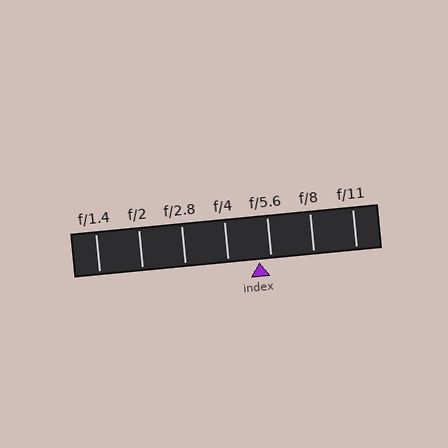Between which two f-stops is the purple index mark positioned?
The index mark is between f/4 and f/5.6.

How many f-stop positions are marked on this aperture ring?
There are 7 f-stop positions marked.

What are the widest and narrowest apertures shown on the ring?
The widest aperture shown is f/1.4 and the narrowest is f/11.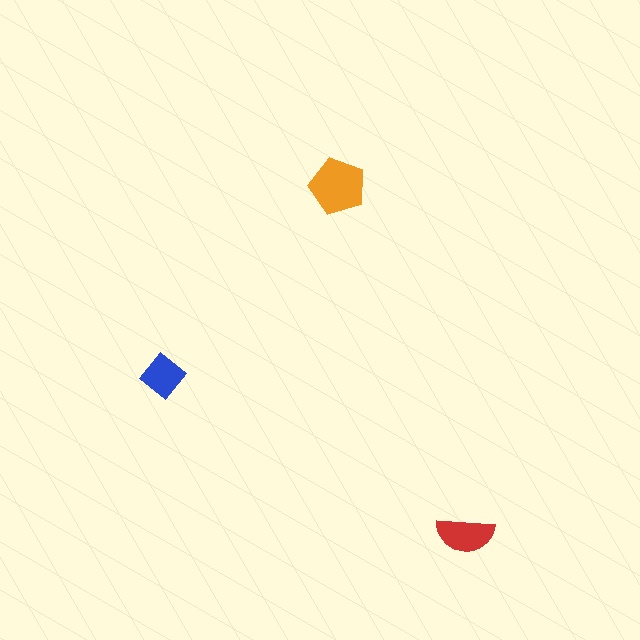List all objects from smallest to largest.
The blue diamond, the red semicircle, the orange pentagon.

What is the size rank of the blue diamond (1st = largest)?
3rd.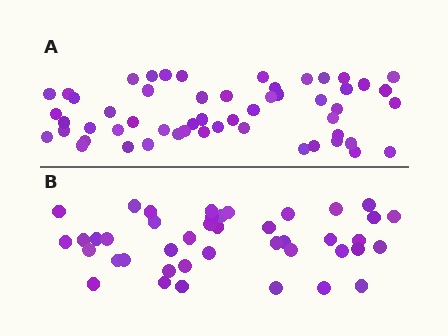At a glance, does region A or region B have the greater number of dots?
Region A (the top region) has more dots.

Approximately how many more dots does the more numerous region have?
Region A has roughly 12 or so more dots than region B.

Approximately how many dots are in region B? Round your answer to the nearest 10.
About 40 dots. (The exact count is 42, which rounds to 40.)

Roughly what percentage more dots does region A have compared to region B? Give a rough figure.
About 30% more.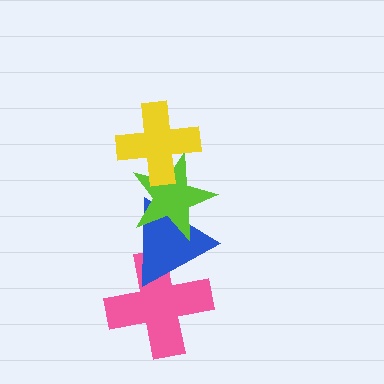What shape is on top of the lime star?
The yellow cross is on top of the lime star.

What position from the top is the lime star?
The lime star is 2nd from the top.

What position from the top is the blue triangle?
The blue triangle is 3rd from the top.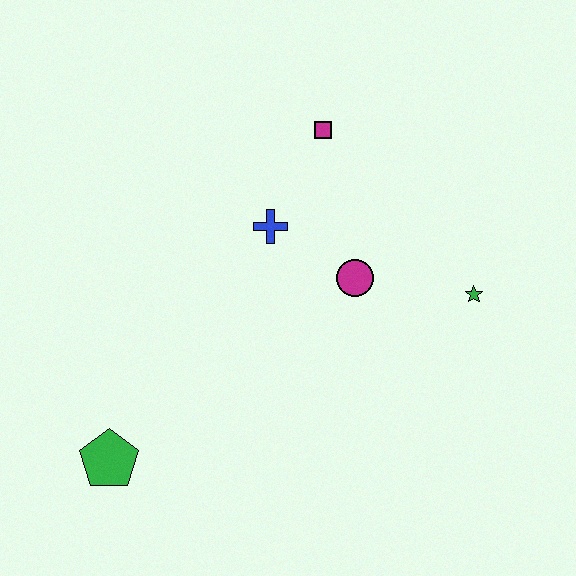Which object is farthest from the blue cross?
The green pentagon is farthest from the blue cross.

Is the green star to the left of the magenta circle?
No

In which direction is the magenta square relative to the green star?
The magenta square is above the green star.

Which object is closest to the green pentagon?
The blue cross is closest to the green pentagon.